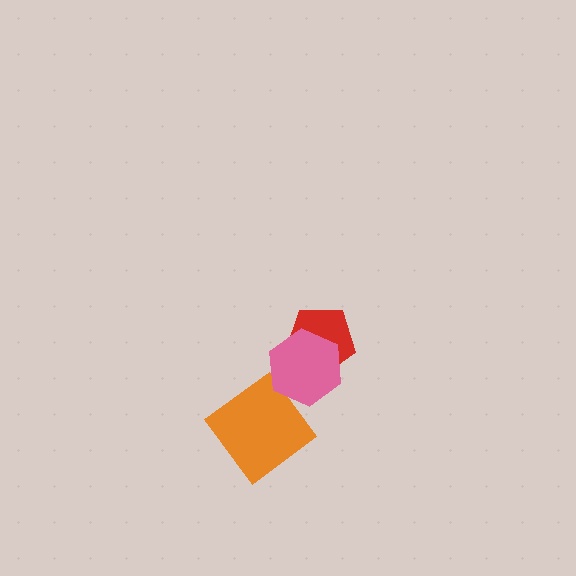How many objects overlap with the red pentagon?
1 object overlaps with the red pentagon.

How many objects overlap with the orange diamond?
0 objects overlap with the orange diamond.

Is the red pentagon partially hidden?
Yes, it is partially covered by another shape.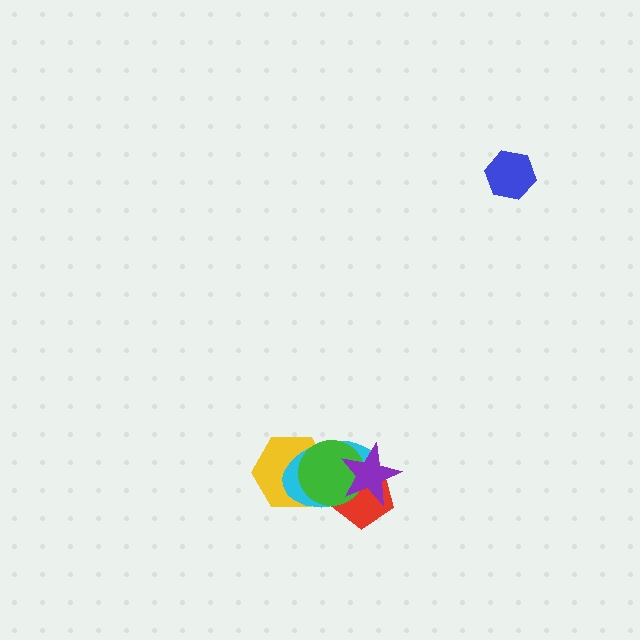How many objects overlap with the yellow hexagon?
2 objects overlap with the yellow hexagon.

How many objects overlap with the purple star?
3 objects overlap with the purple star.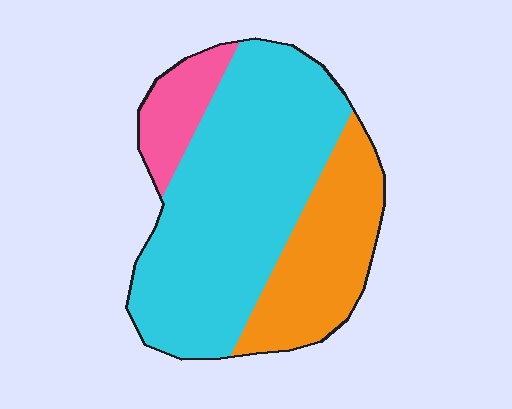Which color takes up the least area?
Pink, at roughly 10%.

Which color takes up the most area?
Cyan, at roughly 60%.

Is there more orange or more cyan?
Cyan.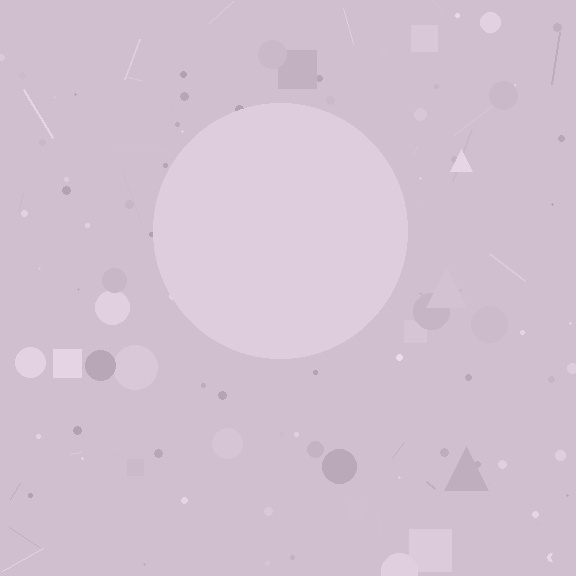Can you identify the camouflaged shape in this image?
The camouflaged shape is a circle.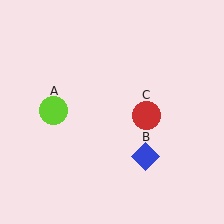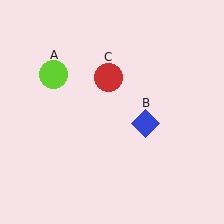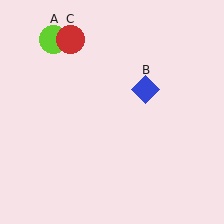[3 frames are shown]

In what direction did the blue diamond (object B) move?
The blue diamond (object B) moved up.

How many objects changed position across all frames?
3 objects changed position: lime circle (object A), blue diamond (object B), red circle (object C).